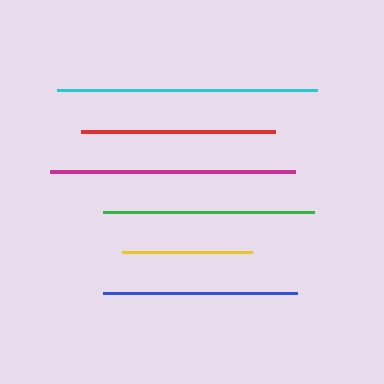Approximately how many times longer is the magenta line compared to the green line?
The magenta line is approximately 1.2 times the length of the green line.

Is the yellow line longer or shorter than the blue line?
The blue line is longer than the yellow line.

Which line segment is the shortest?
The yellow line is the shortest at approximately 130 pixels.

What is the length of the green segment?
The green segment is approximately 211 pixels long.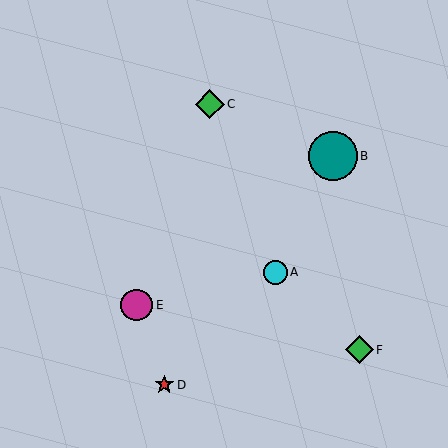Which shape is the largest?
The teal circle (labeled B) is the largest.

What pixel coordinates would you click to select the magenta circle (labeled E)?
Click at (137, 305) to select the magenta circle E.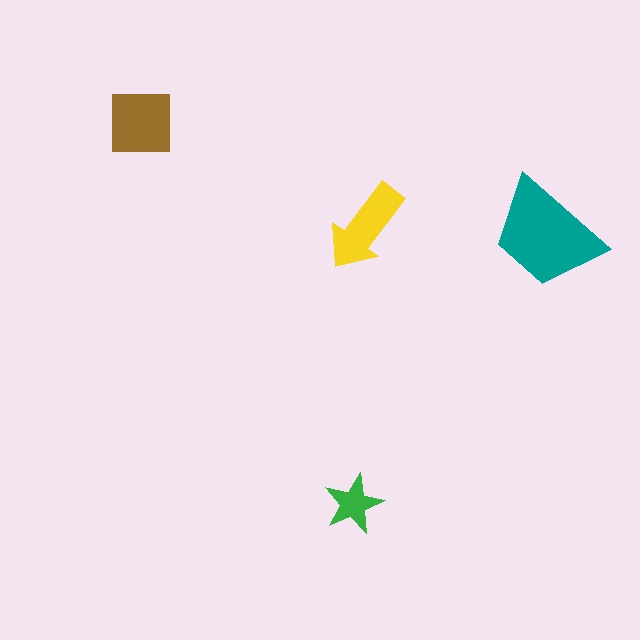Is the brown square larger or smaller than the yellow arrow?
Larger.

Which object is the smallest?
The green star.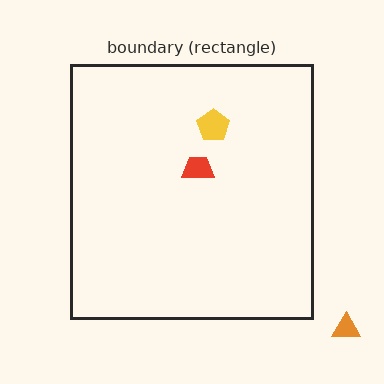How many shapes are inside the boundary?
2 inside, 1 outside.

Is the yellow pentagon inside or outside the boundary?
Inside.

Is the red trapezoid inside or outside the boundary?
Inside.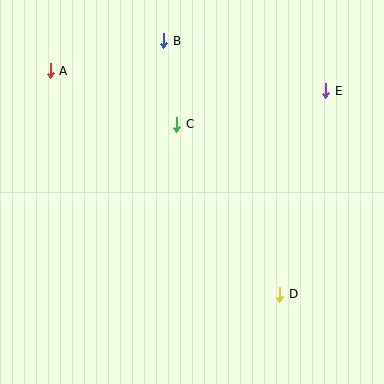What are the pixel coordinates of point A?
Point A is at (50, 71).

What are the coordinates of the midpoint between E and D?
The midpoint between E and D is at (303, 192).